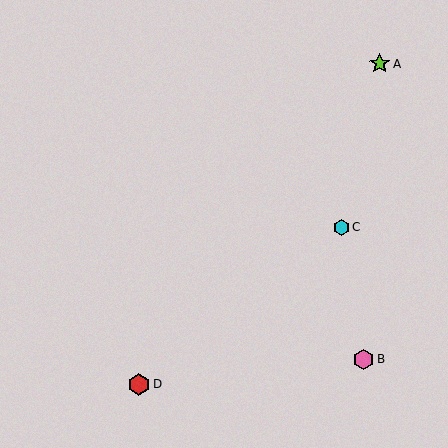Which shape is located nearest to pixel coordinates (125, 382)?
The red hexagon (labeled D) at (139, 385) is nearest to that location.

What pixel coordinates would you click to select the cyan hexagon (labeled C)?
Click at (341, 228) to select the cyan hexagon C.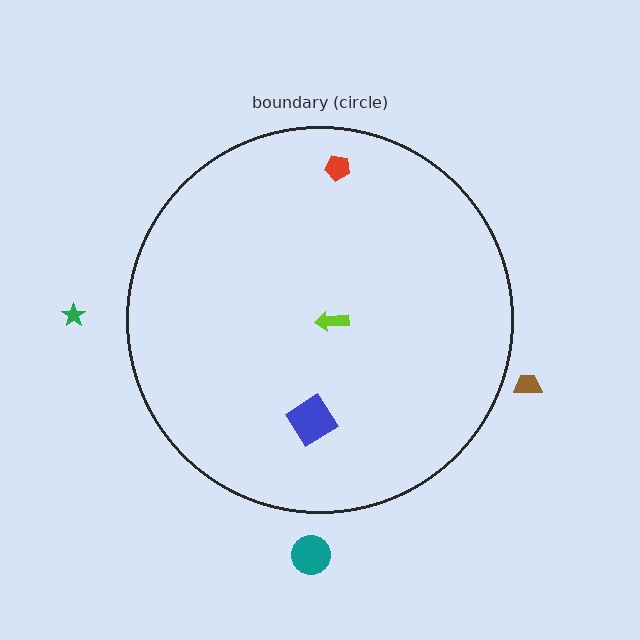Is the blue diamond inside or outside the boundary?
Inside.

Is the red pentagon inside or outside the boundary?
Inside.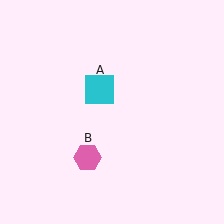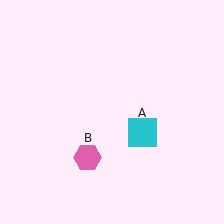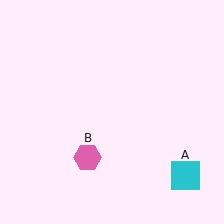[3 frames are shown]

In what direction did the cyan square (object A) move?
The cyan square (object A) moved down and to the right.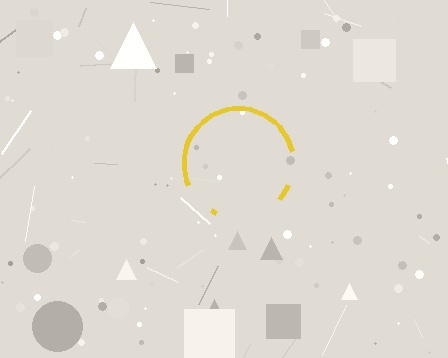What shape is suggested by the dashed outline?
The dashed outline suggests a circle.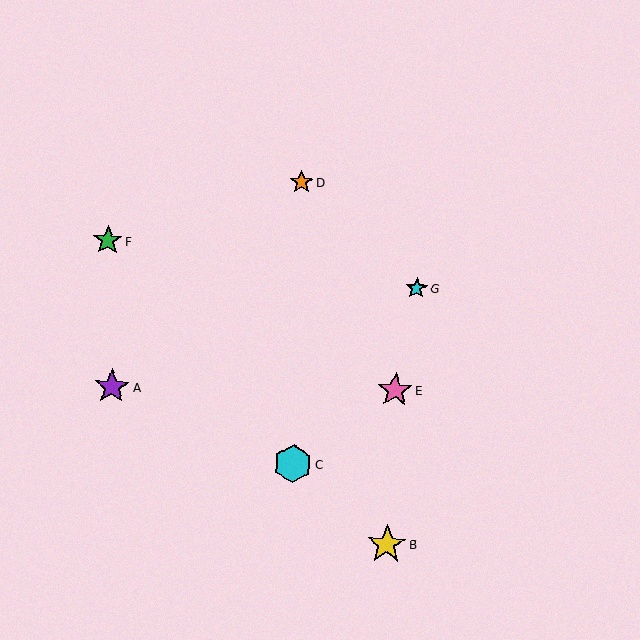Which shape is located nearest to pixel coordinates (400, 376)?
The pink star (labeled E) at (395, 390) is nearest to that location.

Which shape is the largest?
The yellow star (labeled B) is the largest.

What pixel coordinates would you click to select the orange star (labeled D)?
Click at (302, 182) to select the orange star D.